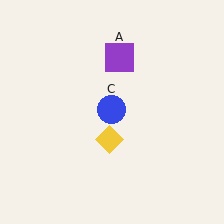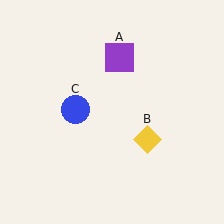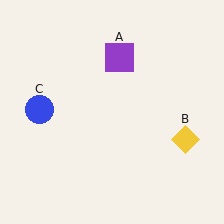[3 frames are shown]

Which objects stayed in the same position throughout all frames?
Purple square (object A) remained stationary.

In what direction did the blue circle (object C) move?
The blue circle (object C) moved left.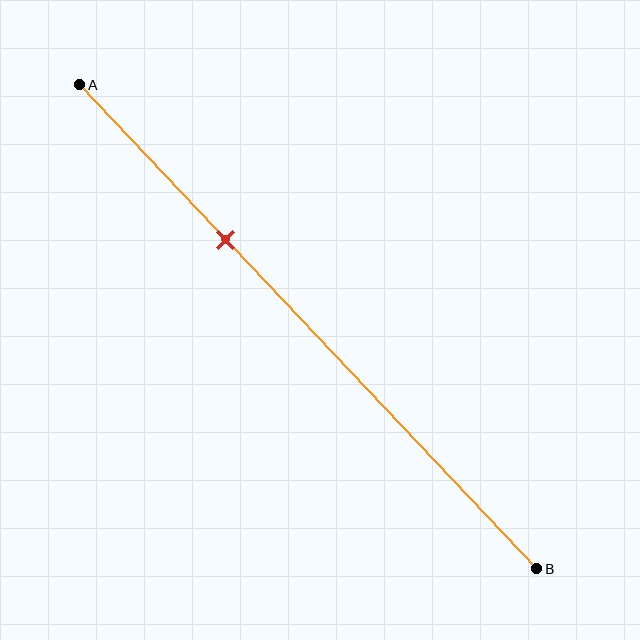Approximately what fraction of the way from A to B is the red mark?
The red mark is approximately 30% of the way from A to B.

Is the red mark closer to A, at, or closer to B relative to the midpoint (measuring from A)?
The red mark is closer to point A than the midpoint of segment AB.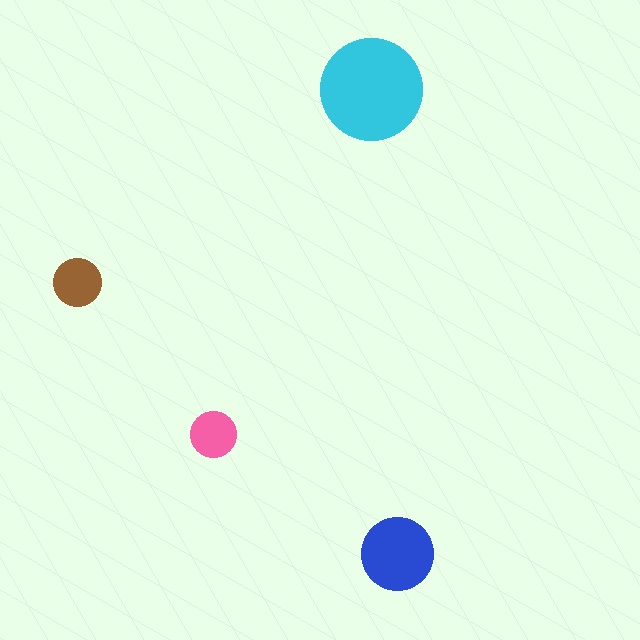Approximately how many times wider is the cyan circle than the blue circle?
About 1.5 times wider.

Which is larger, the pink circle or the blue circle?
The blue one.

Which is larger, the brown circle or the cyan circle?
The cyan one.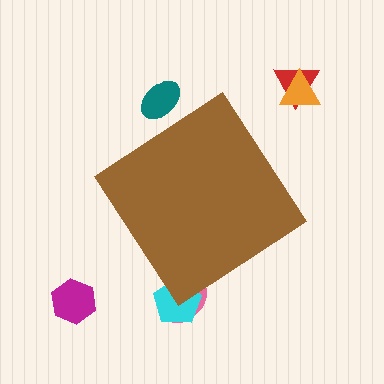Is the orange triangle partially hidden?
No, the orange triangle is fully visible.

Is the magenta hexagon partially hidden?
No, the magenta hexagon is fully visible.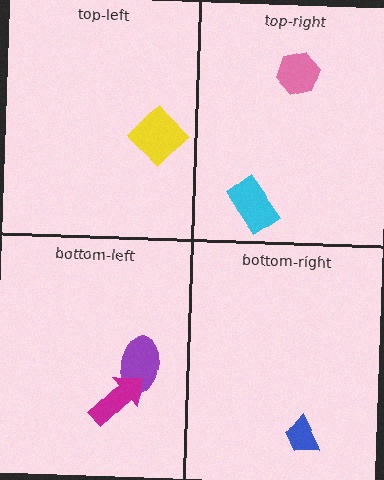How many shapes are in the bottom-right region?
1.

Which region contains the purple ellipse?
The bottom-left region.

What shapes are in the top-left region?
The yellow diamond.